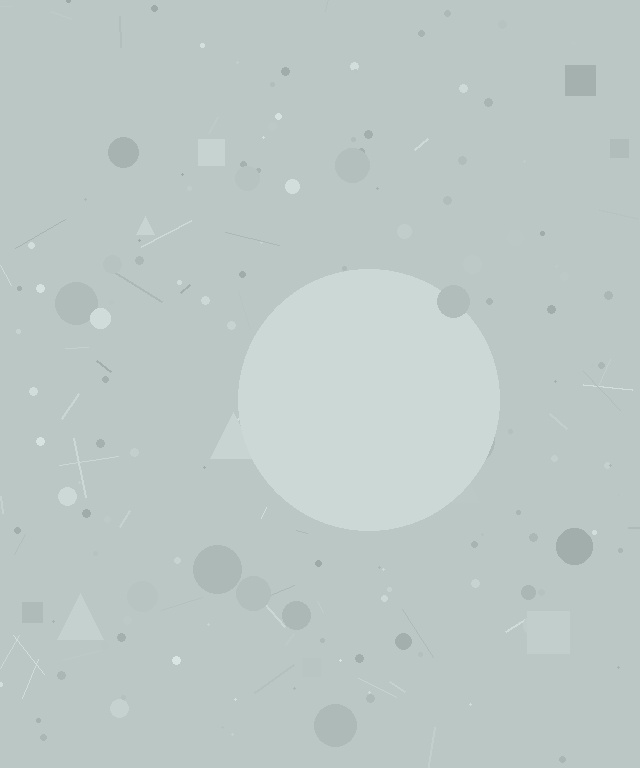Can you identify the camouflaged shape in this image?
The camouflaged shape is a circle.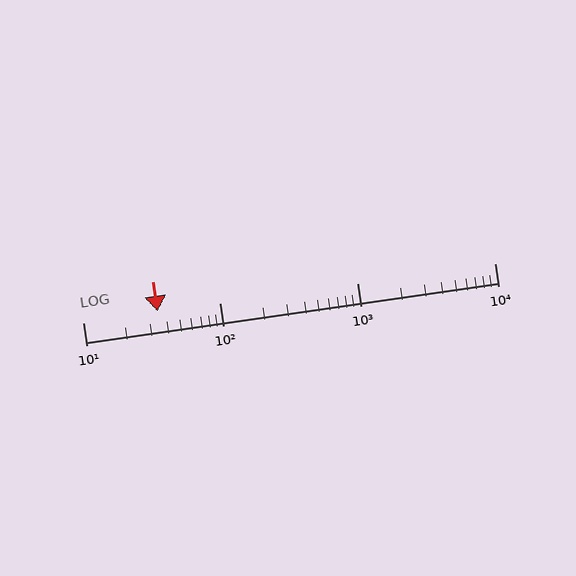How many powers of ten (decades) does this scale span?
The scale spans 3 decades, from 10 to 10000.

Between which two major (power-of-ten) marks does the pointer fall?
The pointer is between 10 and 100.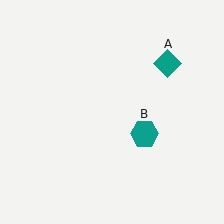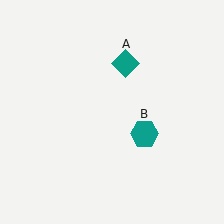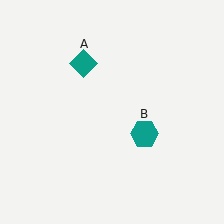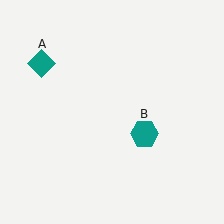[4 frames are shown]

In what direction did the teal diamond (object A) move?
The teal diamond (object A) moved left.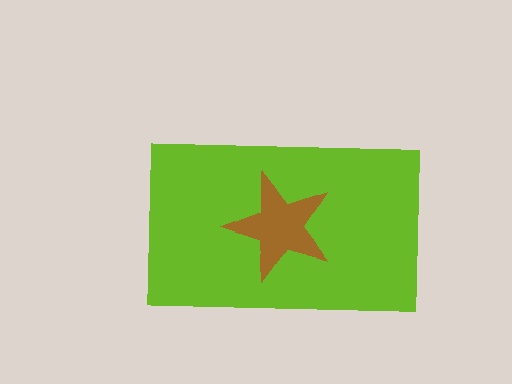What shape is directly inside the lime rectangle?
The brown star.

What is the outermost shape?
The lime rectangle.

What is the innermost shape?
The brown star.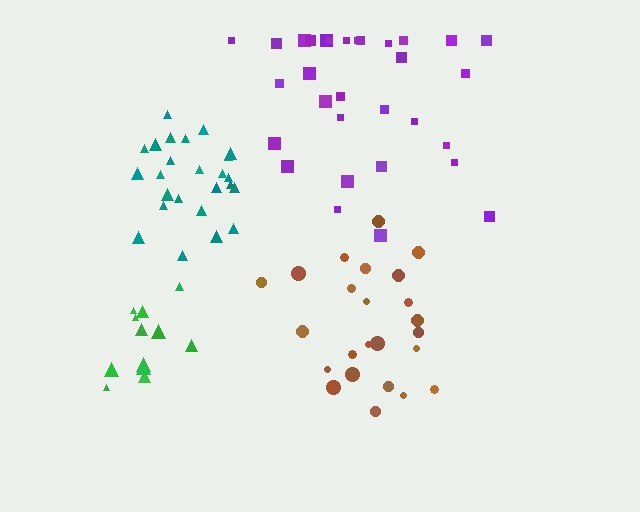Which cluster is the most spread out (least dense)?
Purple.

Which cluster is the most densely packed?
Teal.